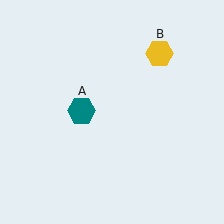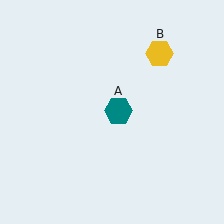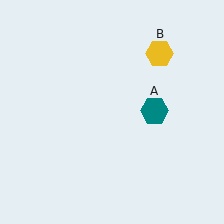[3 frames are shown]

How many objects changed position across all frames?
1 object changed position: teal hexagon (object A).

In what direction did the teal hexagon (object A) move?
The teal hexagon (object A) moved right.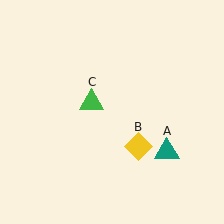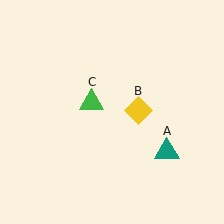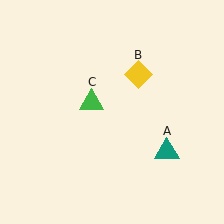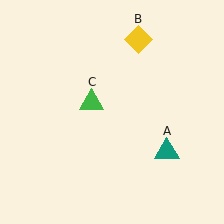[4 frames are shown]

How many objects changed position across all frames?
1 object changed position: yellow diamond (object B).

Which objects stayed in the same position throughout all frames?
Teal triangle (object A) and green triangle (object C) remained stationary.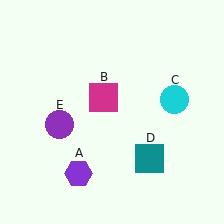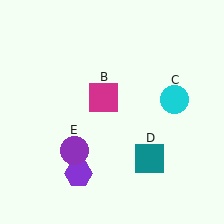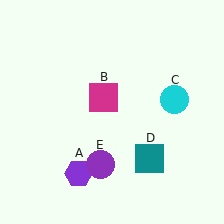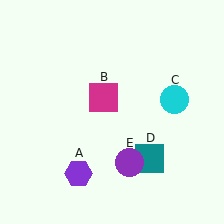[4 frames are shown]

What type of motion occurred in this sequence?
The purple circle (object E) rotated counterclockwise around the center of the scene.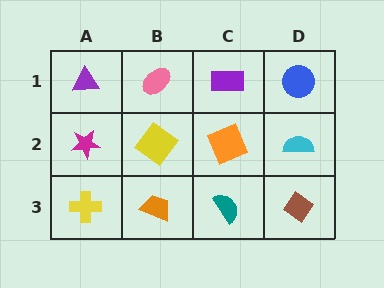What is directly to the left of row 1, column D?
A purple rectangle.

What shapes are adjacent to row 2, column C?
A purple rectangle (row 1, column C), a teal semicircle (row 3, column C), a yellow diamond (row 2, column B), a cyan semicircle (row 2, column D).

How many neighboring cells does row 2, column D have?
3.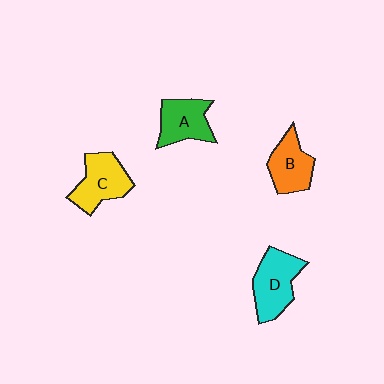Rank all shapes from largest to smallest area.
From largest to smallest: D (cyan), C (yellow), A (green), B (orange).